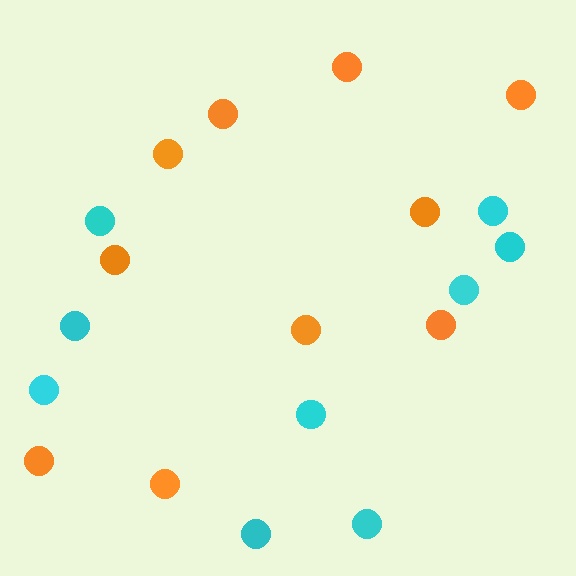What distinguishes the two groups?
There are 2 groups: one group of cyan circles (9) and one group of orange circles (10).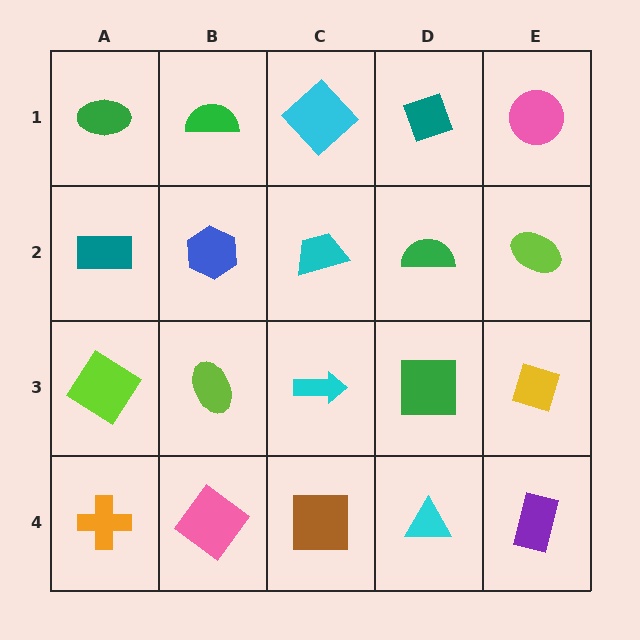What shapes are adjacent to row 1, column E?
A lime ellipse (row 2, column E), a teal diamond (row 1, column D).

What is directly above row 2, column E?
A pink circle.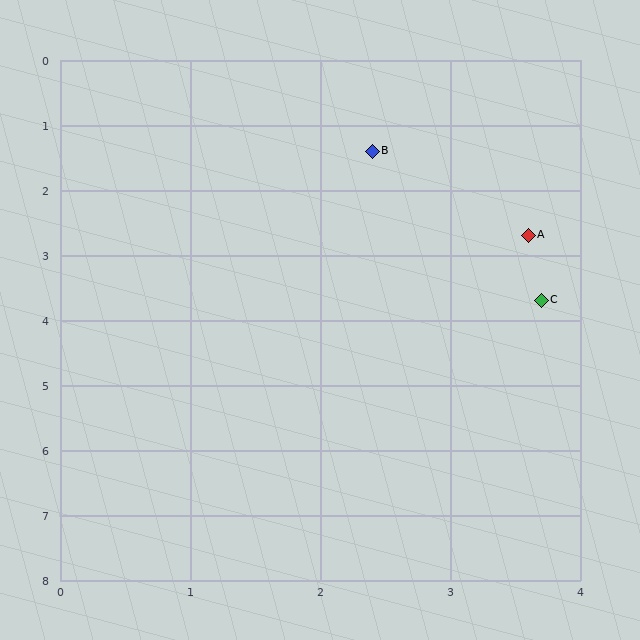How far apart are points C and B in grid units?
Points C and B are about 2.6 grid units apart.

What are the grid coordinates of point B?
Point B is at approximately (2.4, 1.4).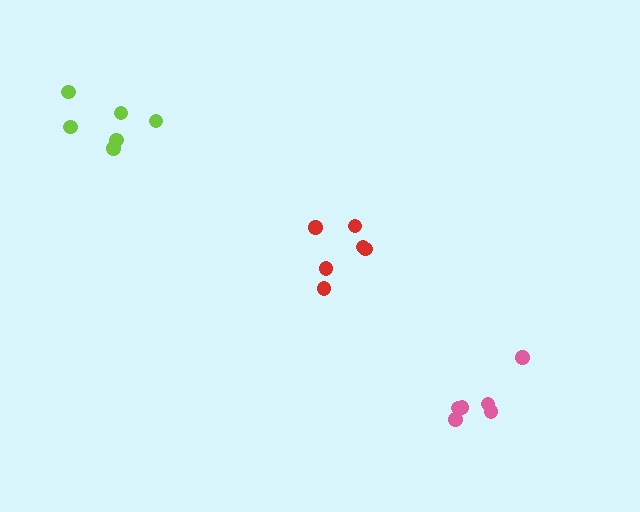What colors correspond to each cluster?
The clusters are colored: red, pink, lime.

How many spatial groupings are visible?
There are 3 spatial groupings.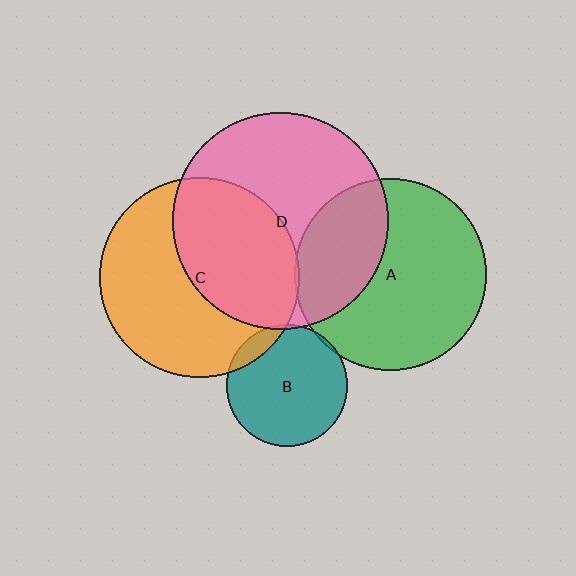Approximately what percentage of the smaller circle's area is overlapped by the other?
Approximately 10%.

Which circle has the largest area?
Circle D (pink).